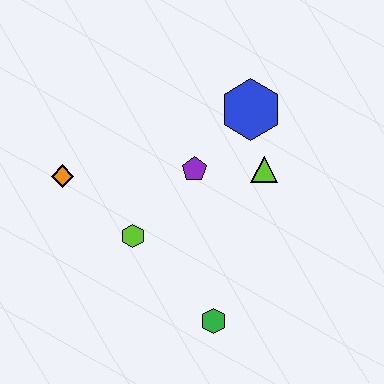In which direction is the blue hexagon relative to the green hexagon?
The blue hexagon is above the green hexagon.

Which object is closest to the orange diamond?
The lime hexagon is closest to the orange diamond.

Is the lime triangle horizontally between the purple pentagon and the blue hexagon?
No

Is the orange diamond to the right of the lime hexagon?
No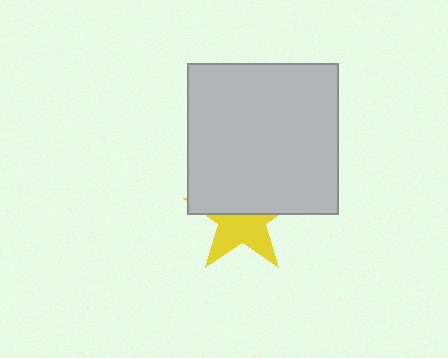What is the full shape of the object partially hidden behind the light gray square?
The partially hidden object is a yellow star.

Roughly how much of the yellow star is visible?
About half of it is visible (roughly 49%).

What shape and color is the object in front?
The object in front is a light gray square.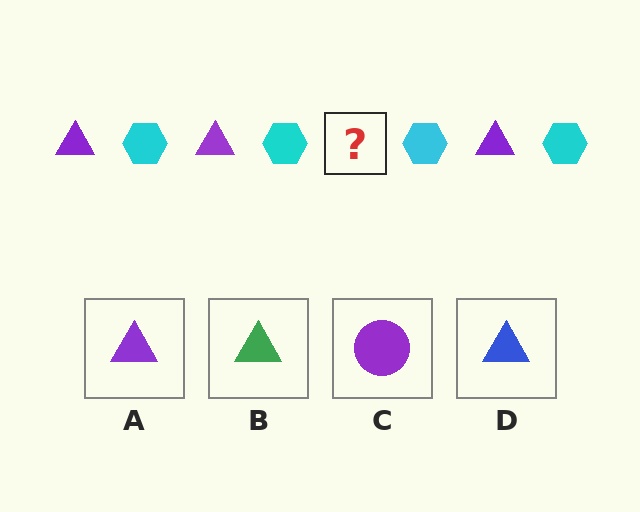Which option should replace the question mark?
Option A.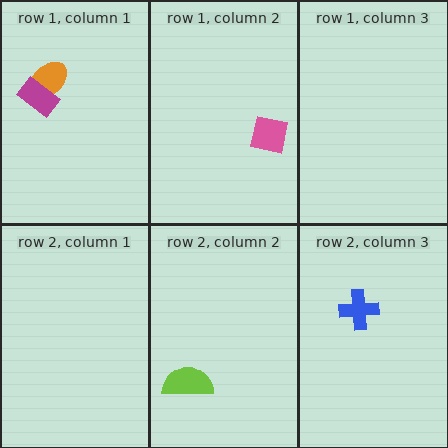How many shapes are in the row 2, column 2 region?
1.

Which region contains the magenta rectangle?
The row 1, column 1 region.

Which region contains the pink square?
The row 1, column 2 region.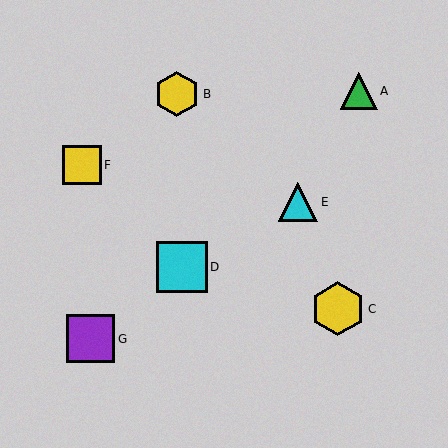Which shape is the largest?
The yellow hexagon (labeled C) is the largest.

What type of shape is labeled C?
Shape C is a yellow hexagon.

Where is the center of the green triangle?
The center of the green triangle is at (359, 91).